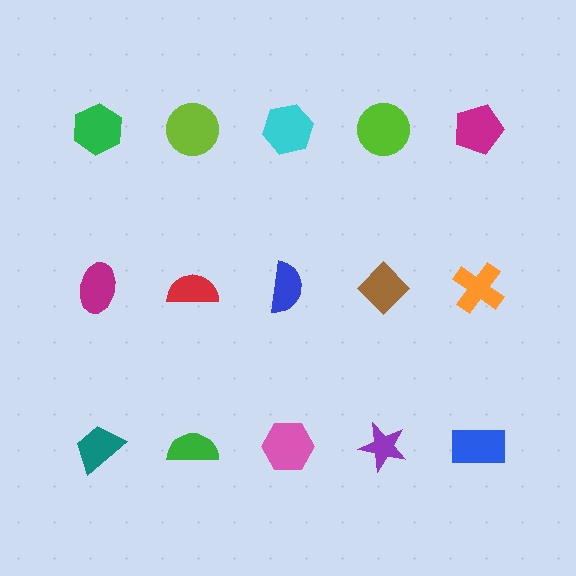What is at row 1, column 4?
A lime circle.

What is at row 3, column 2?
A green semicircle.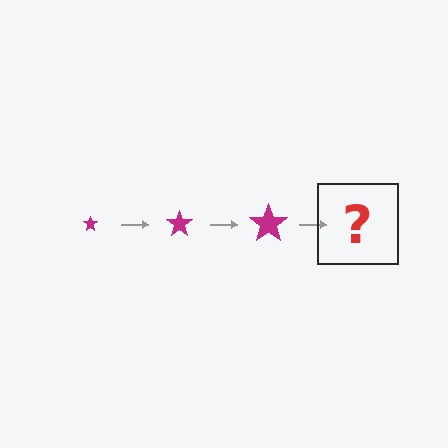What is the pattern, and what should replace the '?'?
The pattern is that the star gets progressively larger each step. The '?' should be a magenta star, larger than the previous one.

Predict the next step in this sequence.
The next step is a magenta star, larger than the previous one.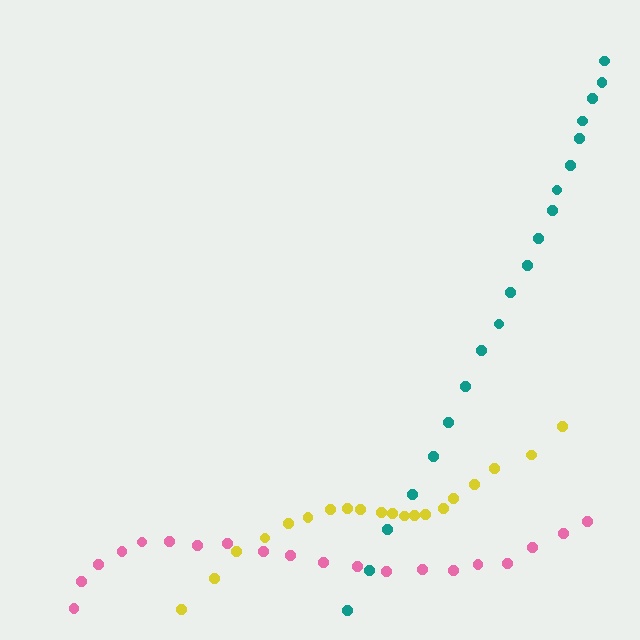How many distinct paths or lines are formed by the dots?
There are 3 distinct paths.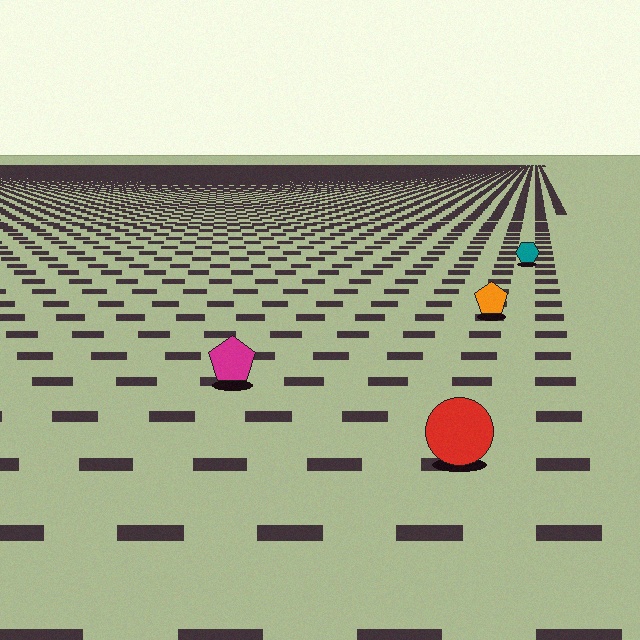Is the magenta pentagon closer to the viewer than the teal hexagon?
Yes. The magenta pentagon is closer — you can tell from the texture gradient: the ground texture is coarser near it.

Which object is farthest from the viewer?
The teal hexagon is farthest from the viewer. It appears smaller and the ground texture around it is denser.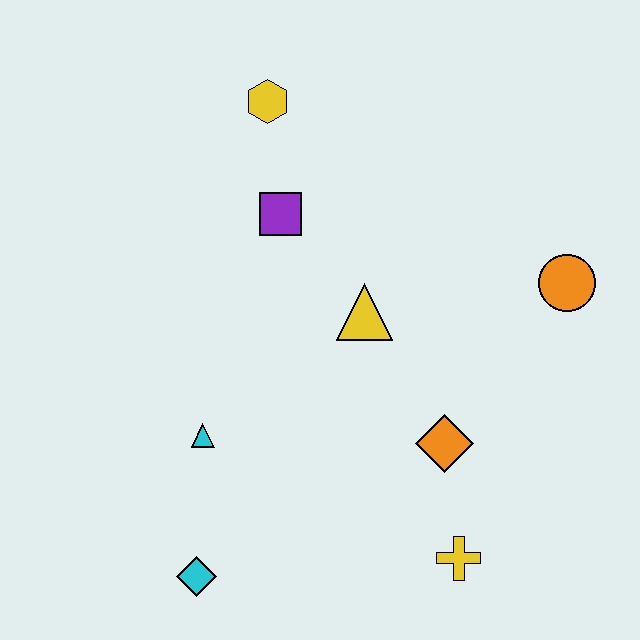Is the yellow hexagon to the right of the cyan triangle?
Yes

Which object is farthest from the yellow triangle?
The cyan diamond is farthest from the yellow triangle.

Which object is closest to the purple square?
The yellow hexagon is closest to the purple square.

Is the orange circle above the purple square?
No